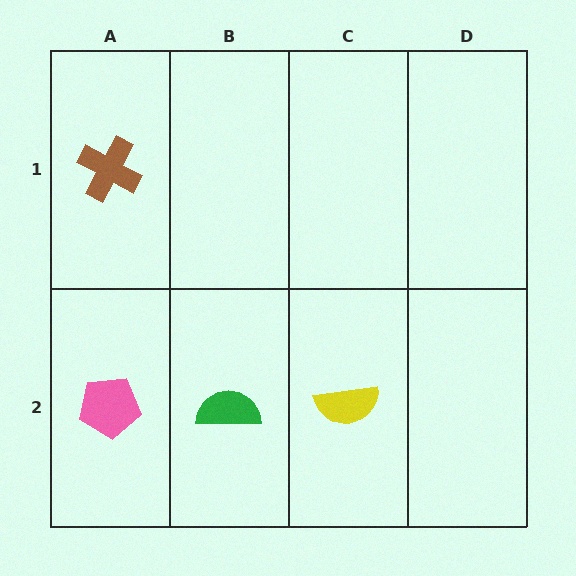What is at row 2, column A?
A pink pentagon.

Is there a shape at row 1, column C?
No, that cell is empty.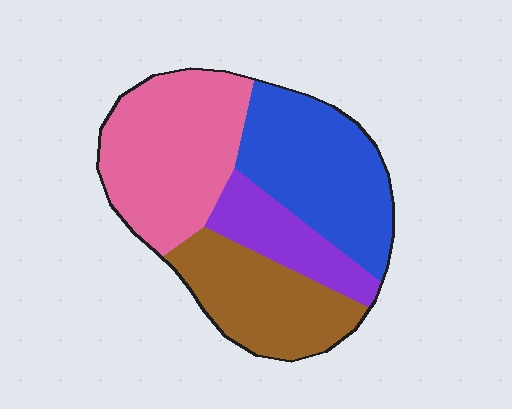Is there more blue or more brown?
Blue.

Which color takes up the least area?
Purple, at roughly 15%.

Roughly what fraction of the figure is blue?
Blue takes up between a quarter and a half of the figure.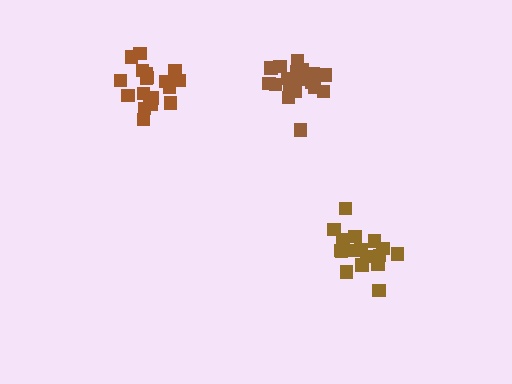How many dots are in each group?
Group 1: 18 dots, Group 2: 20 dots, Group 3: 19 dots (57 total).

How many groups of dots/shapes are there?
There are 3 groups.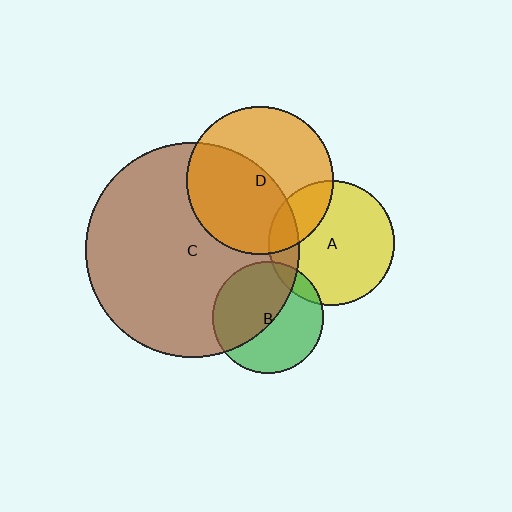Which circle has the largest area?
Circle C (brown).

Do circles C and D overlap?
Yes.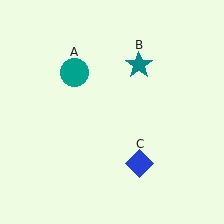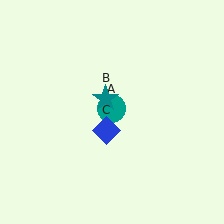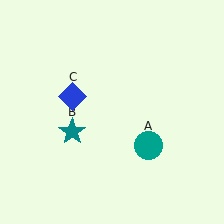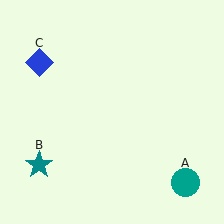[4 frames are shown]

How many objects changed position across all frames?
3 objects changed position: teal circle (object A), teal star (object B), blue diamond (object C).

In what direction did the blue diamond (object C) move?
The blue diamond (object C) moved up and to the left.